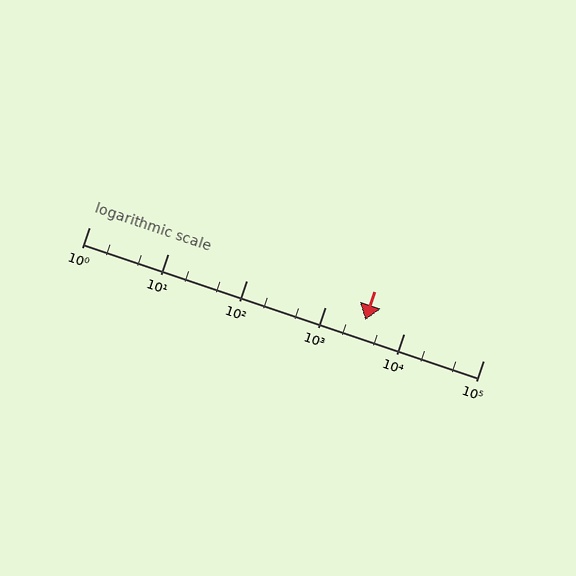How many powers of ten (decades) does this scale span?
The scale spans 5 decades, from 1 to 100000.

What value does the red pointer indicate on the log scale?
The pointer indicates approximately 3200.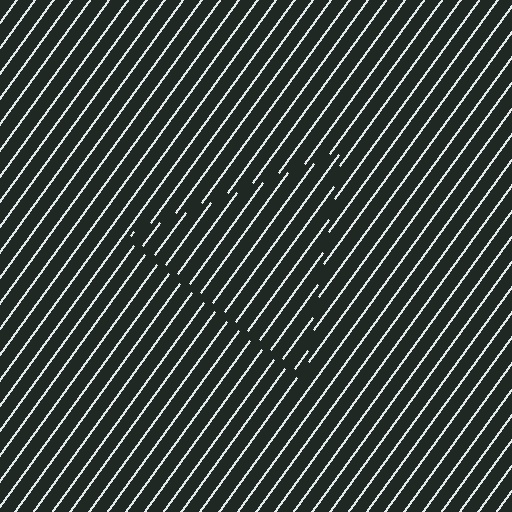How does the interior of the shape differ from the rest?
The interior of the shape contains the same grating, shifted by half a period — the contour is defined by the phase discontinuity where line-ends from the inner and outer gratings abut.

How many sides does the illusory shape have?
3 sides — the line-ends trace a triangle.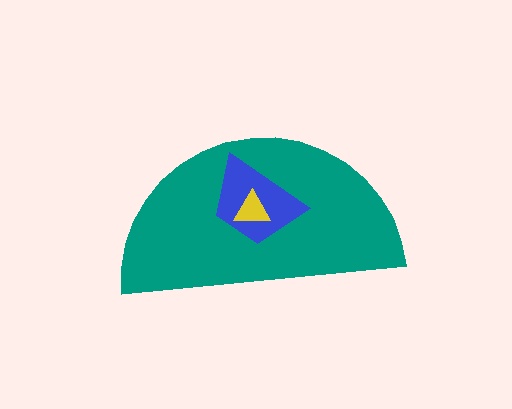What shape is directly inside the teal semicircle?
The blue trapezoid.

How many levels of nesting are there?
3.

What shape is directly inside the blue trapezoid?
The yellow triangle.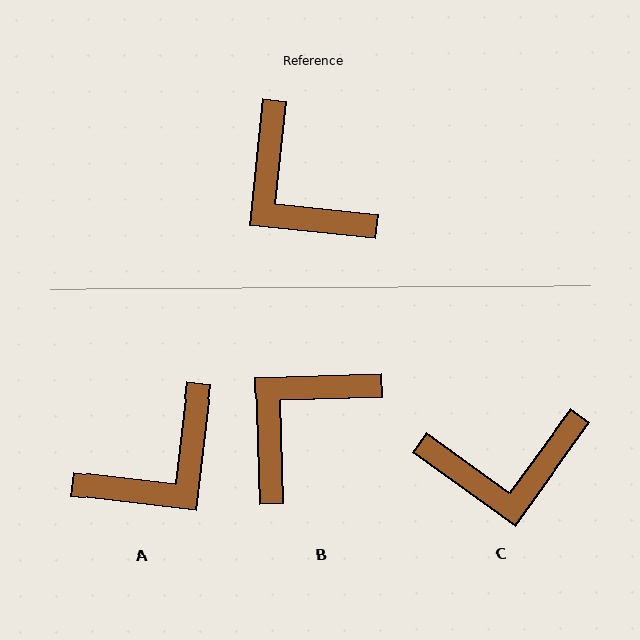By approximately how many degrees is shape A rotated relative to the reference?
Approximately 89 degrees counter-clockwise.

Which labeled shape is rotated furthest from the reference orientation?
A, about 89 degrees away.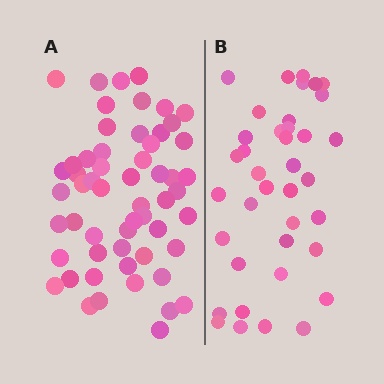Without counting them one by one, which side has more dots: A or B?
Region A (the left region) has more dots.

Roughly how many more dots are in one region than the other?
Region A has approximately 20 more dots than region B.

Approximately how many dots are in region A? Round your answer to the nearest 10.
About 60 dots. (The exact count is 56, which rounds to 60.)